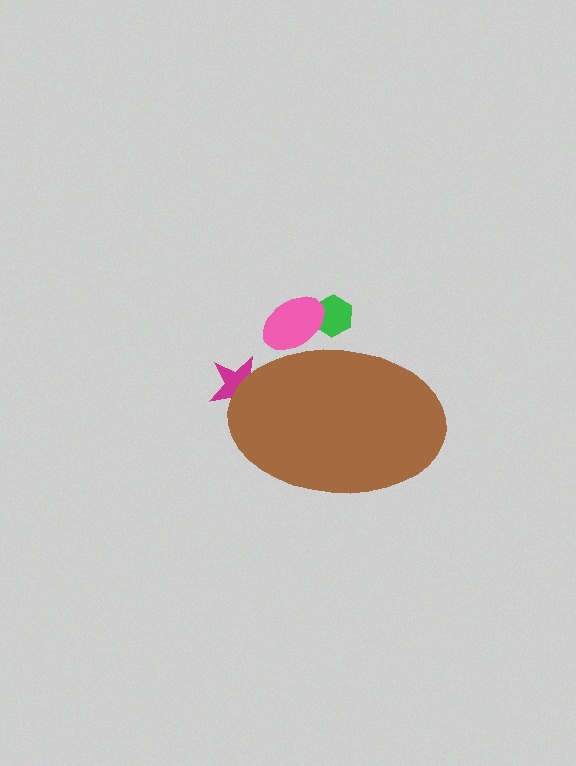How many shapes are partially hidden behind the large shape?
3 shapes are partially hidden.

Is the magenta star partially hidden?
Yes, the magenta star is partially hidden behind the brown ellipse.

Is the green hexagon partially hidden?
Yes, the green hexagon is partially hidden behind the brown ellipse.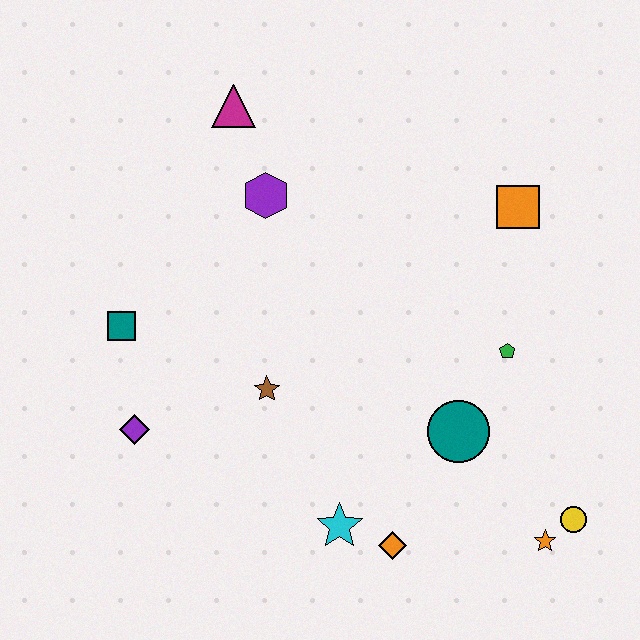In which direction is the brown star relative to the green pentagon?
The brown star is to the left of the green pentagon.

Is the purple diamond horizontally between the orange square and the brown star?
No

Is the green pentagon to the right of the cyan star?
Yes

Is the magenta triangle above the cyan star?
Yes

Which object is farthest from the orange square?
The purple diamond is farthest from the orange square.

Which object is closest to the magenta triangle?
The purple hexagon is closest to the magenta triangle.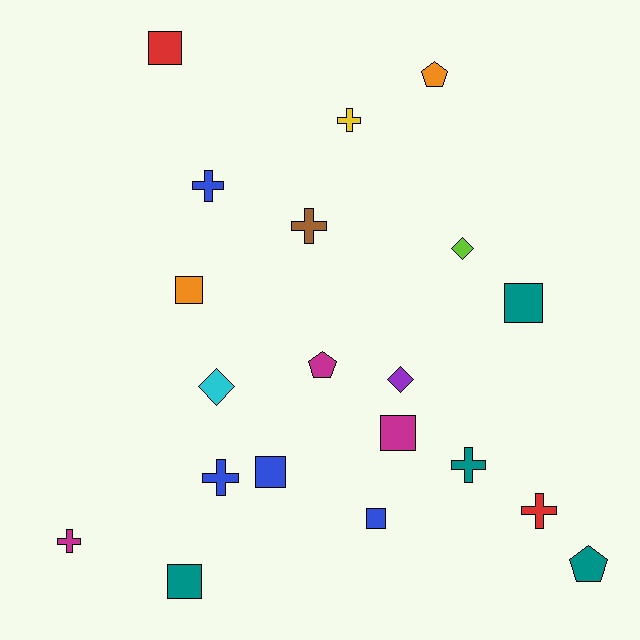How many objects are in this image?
There are 20 objects.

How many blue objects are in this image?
There are 4 blue objects.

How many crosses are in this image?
There are 7 crosses.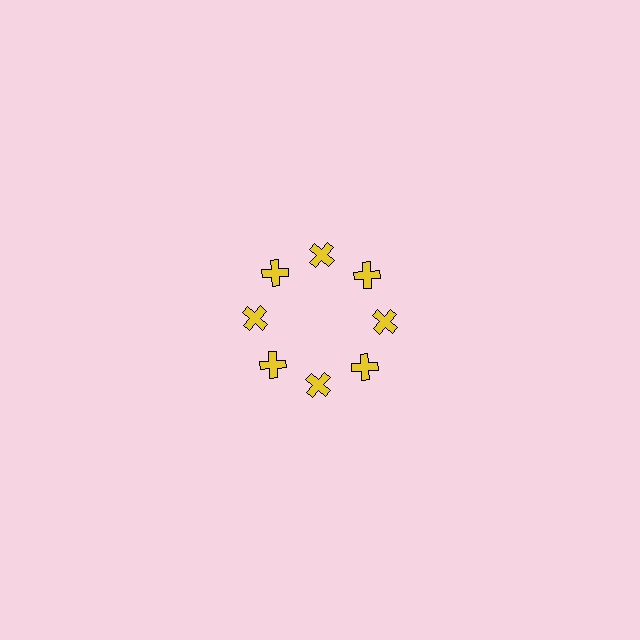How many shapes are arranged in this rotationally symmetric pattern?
There are 8 shapes, arranged in 8 groups of 1.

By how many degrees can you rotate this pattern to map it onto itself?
The pattern maps onto itself every 45 degrees of rotation.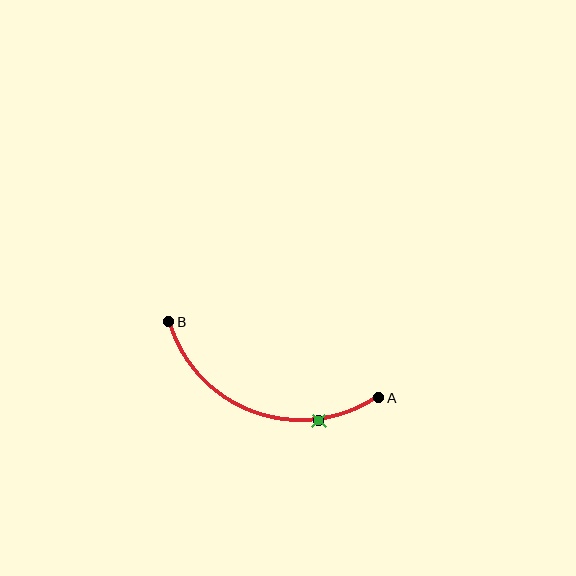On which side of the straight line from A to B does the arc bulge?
The arc bulges below the straight line connecting A and B.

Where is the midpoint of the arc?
The arc midpoint is the point on the curve farthest from the straight line joining A and B. It sits below that line.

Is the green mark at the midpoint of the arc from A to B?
No. The green mark lies on the arc but is closer to endpoint A. The arc midpoint would be at the point on the curve equidistant along the arc from both A and B.